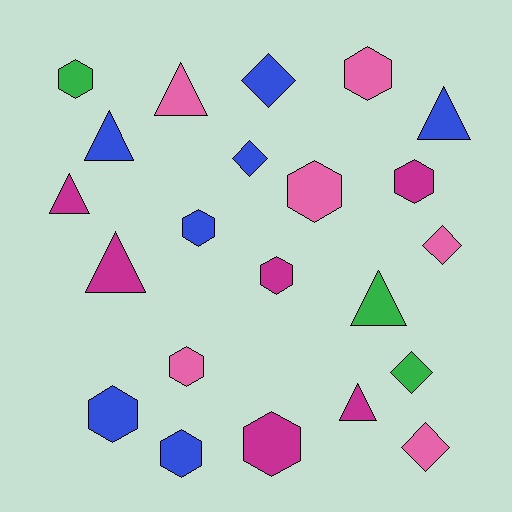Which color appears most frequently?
Blue, with 7 objects.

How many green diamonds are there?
There is 1 green diamond.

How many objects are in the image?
There are 22 objects.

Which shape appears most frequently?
Hexagon, with 10 objects.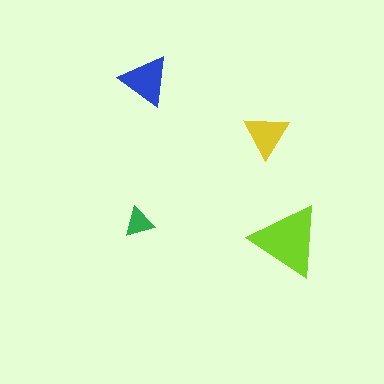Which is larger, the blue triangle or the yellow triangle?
The blue one.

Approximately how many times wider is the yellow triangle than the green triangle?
About 1.5 times wider.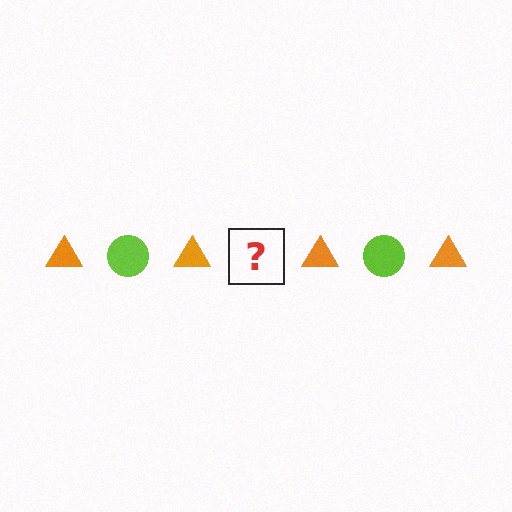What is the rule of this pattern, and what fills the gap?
The rule is that the pattern alternates between orange triangle and lime circle. The gap should be filled with a lime circle.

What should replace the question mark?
The question mark should be replaced with a lime circle.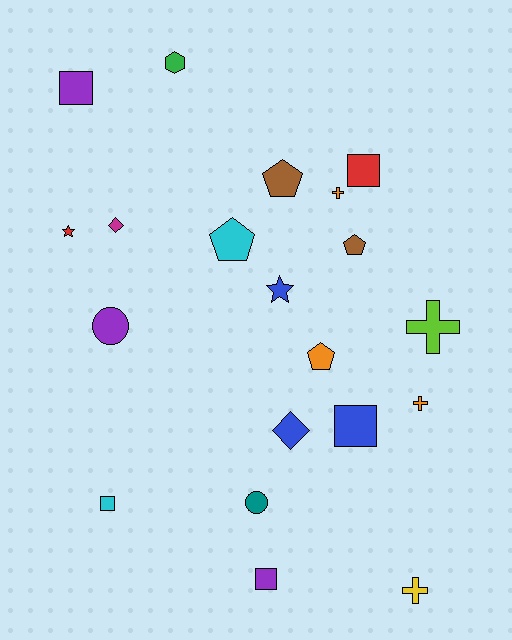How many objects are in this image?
There are 20 objects.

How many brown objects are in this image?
There are 2 brown objects.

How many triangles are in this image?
There are no triangles.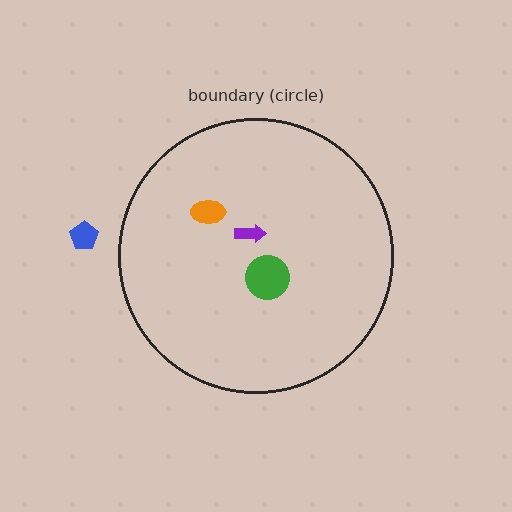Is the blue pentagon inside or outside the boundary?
Outside.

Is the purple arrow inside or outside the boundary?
Inside.